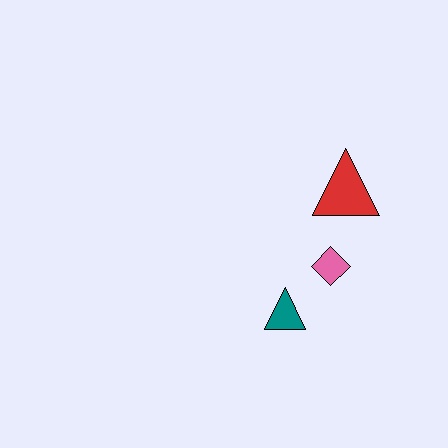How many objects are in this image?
There are 3 objects.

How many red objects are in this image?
There is 1 red object.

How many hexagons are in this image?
There are no hexagons.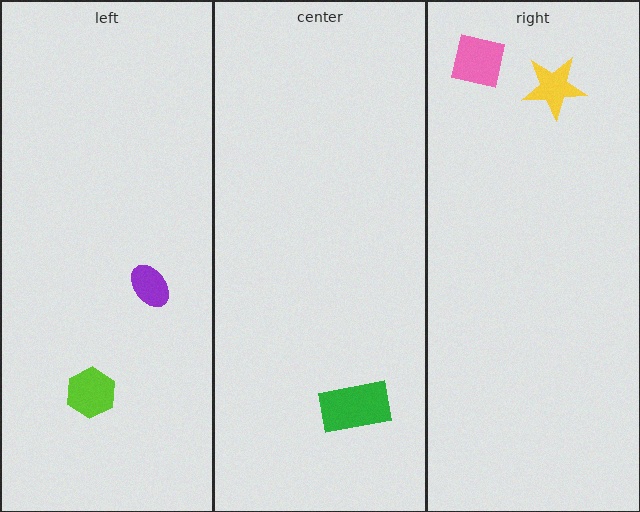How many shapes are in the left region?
2.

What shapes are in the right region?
The pink square, the yellow star.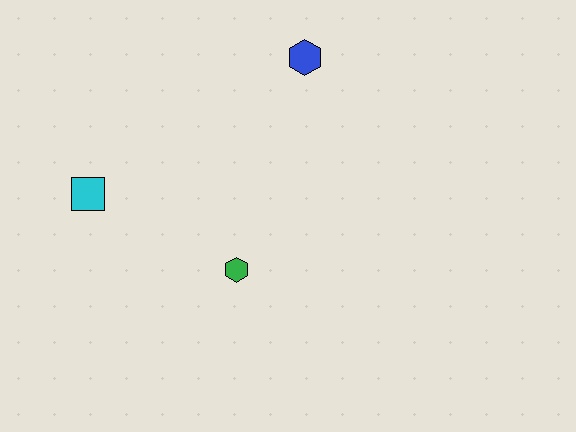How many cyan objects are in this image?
There is 1 cyan object.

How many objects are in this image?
There are 3 objects.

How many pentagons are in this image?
There are no pentagons.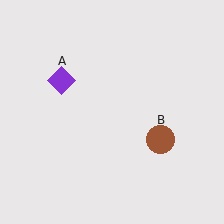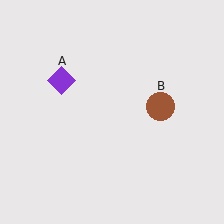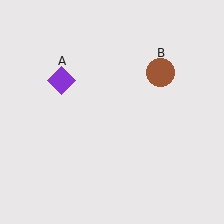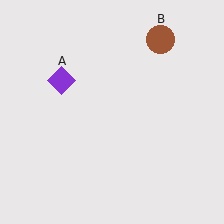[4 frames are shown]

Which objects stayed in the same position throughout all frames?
Purple diamond (object A) remained stationary.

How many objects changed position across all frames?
1 object changed position: brown circle (object B).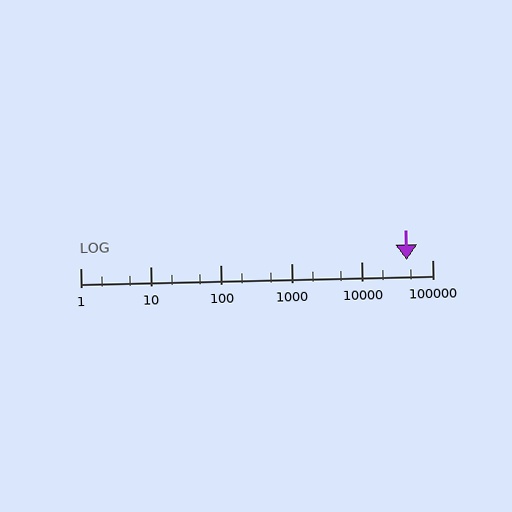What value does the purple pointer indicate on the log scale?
The pointer indicates approximately 44000.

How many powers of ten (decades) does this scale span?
The scale spans 5 decades, from 1 to 100000.